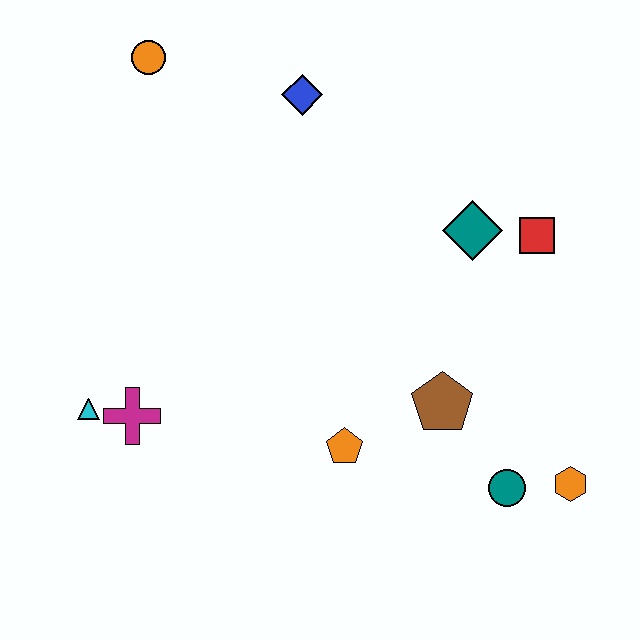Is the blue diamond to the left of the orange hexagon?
Yes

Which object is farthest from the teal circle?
The orange circle is farthest from the teal circle.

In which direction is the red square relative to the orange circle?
The red square is to the right of the orange circle.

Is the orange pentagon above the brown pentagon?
No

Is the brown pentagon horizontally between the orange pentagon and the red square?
Yes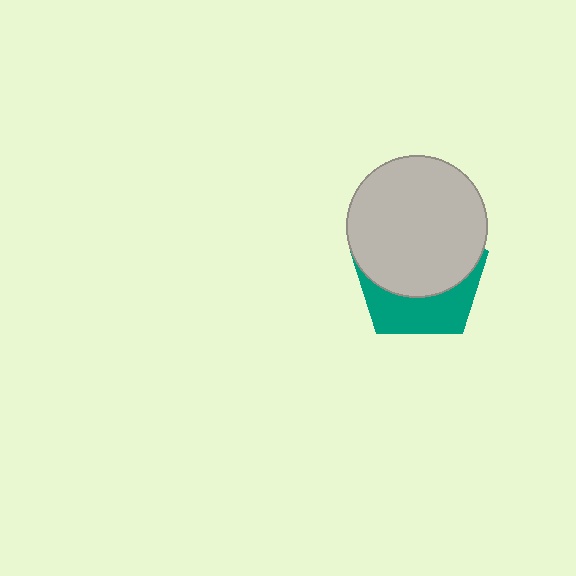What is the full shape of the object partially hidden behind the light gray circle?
The partially hidden object is a teal pentagon.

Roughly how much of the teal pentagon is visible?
A small part of it is visible (roughly 38%).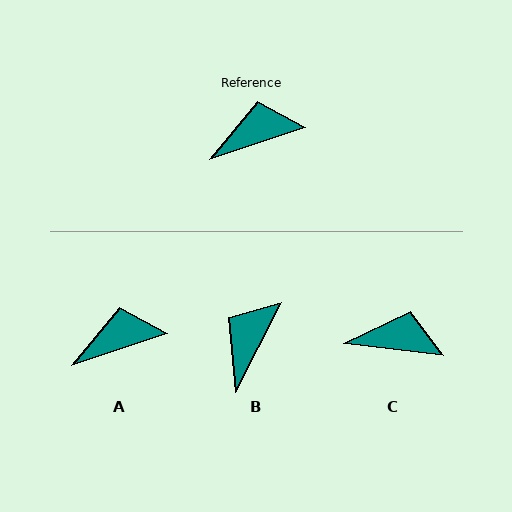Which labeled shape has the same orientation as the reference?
A.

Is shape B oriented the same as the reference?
No, it is off by about 45 degrees.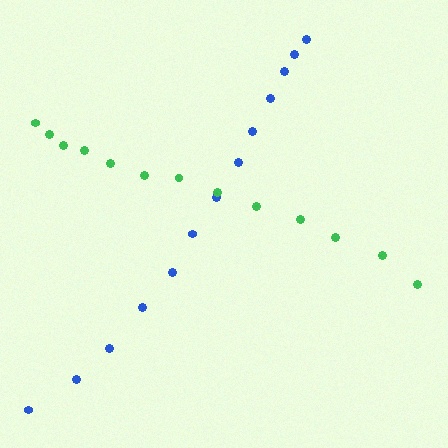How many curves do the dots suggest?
There are 2 distinct paths.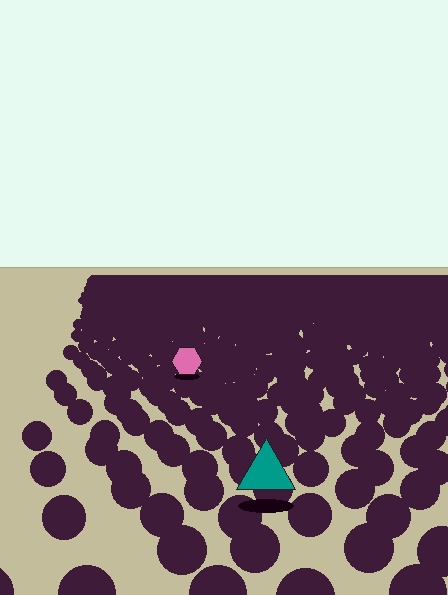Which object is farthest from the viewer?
The pink hexagon is farthest from the viewer. It appears smaller and the ground texture around it is denser.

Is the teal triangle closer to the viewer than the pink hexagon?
Yes. The teal triangle is closer — you can tell from the texture gradient: the ground texture is coarser near it.